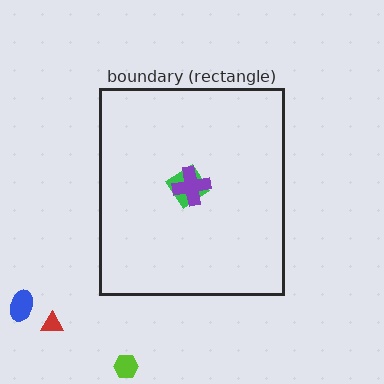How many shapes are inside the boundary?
2 inside, 3 outside.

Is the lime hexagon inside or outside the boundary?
Outside.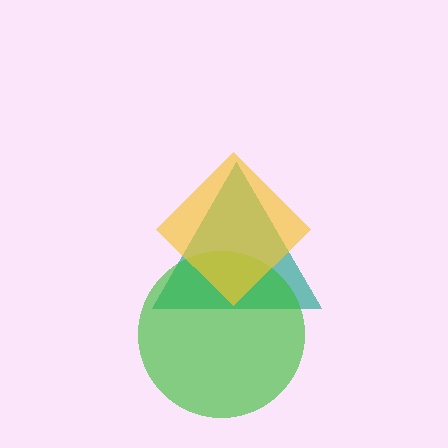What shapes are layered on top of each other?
The layered shapes are: a teal triangle, a green circle, a yellow diamond.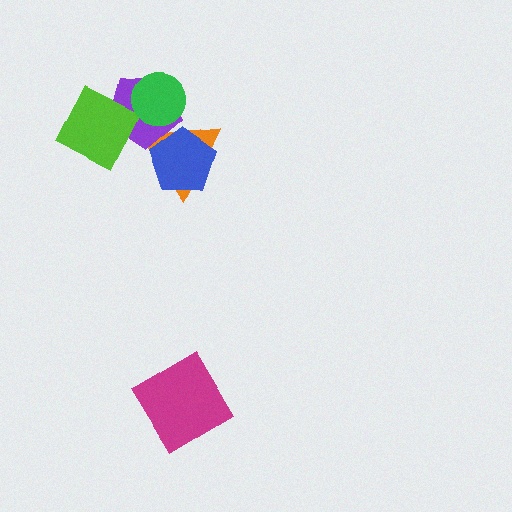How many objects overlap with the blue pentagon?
2 objects overlap with the blue pentagon.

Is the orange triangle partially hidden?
Yes, it is partially covered by another shape.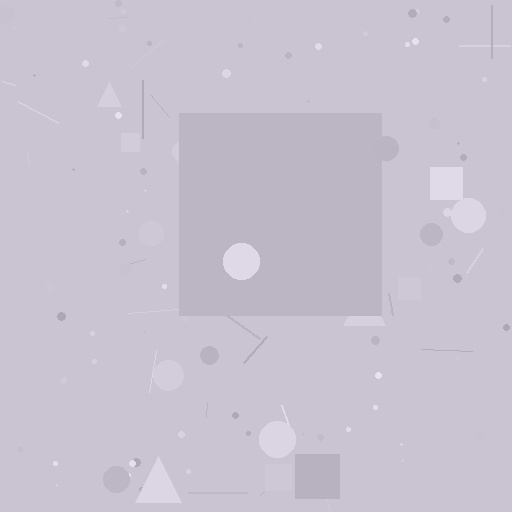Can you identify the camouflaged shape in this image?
The camouflaged shape is a square.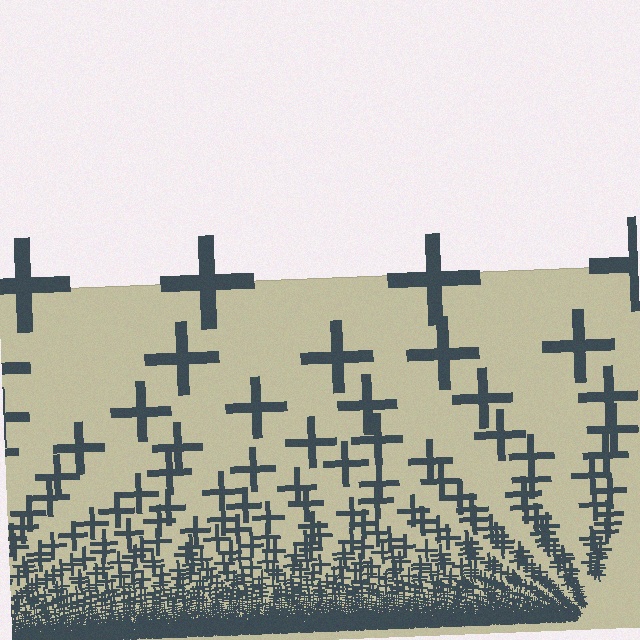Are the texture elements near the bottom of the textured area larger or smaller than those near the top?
Smaller. The gradient is inverted — elements near the bottom are smaller and denser.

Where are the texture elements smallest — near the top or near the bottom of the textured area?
Near the bottom.